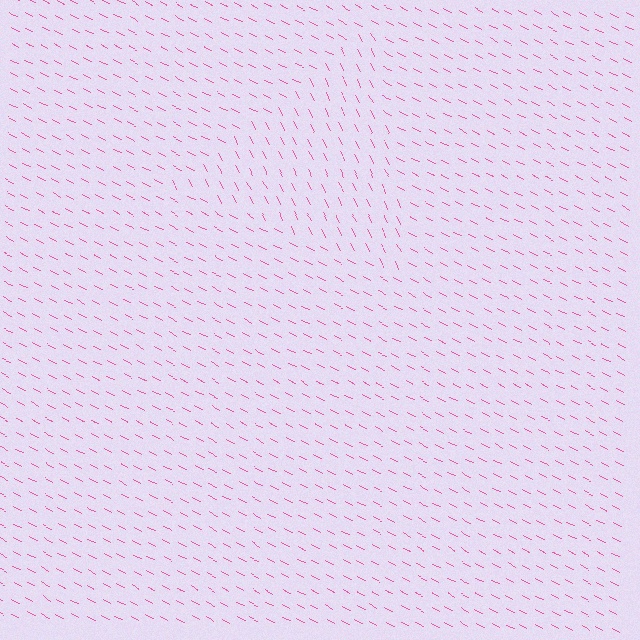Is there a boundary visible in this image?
Yes, there is a texture boundary formed by a change in line orientation.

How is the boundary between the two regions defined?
The boundary is defined purely by a change in line orientation (approximately 35 degrees difference). All lines are the same color and thickness.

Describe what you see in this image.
The image is filled with small pink line segments. A triangle region in the image has lines oriented differently from the surrounding lines, creating a visible texture boundary.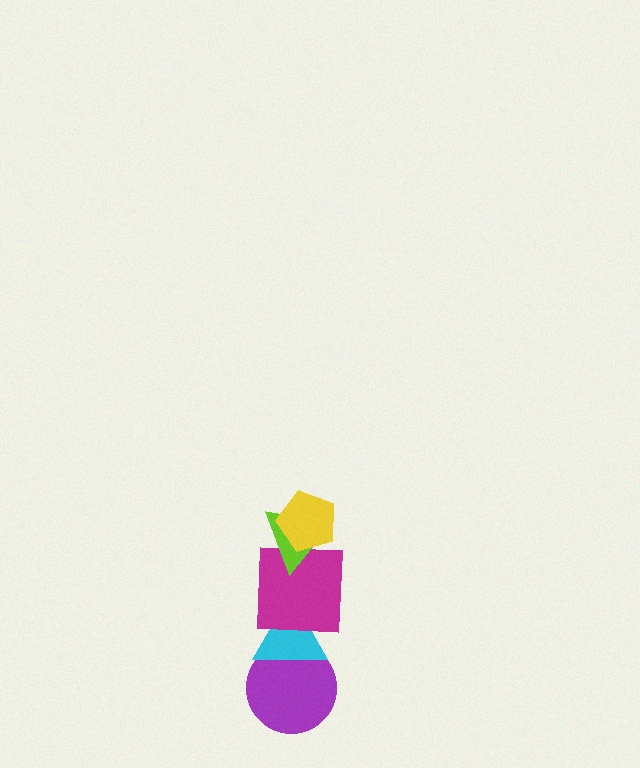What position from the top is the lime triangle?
The lime triangle is 2nd from the top.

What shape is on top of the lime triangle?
The yellow pentagon is on top of the lime triangle.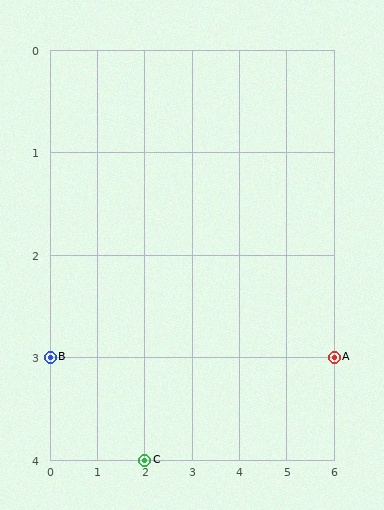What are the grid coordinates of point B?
Point B is at grid coordinates (0, 3).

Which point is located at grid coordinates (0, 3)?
Point B is at (0, 3).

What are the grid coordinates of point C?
Point C is at grid coordinates (2, 4).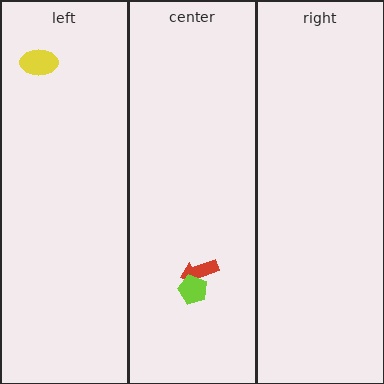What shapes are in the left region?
The yellow ellipse.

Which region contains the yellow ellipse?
The left region.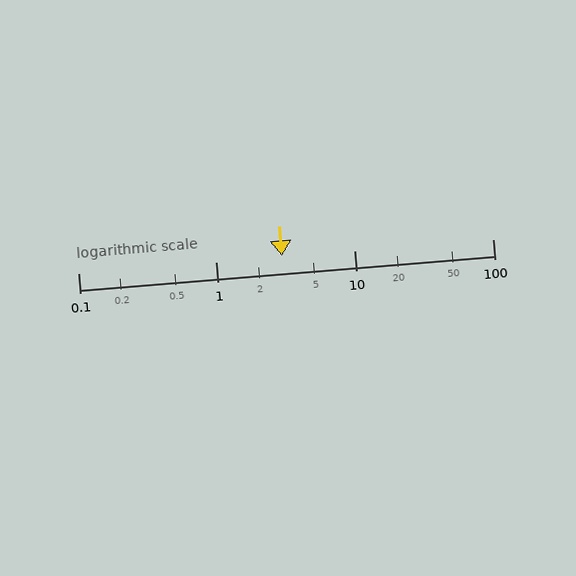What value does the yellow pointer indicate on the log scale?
The pointer indicates approximately 3.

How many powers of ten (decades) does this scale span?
The scale spans 3 decades, from 0.1 to 100.